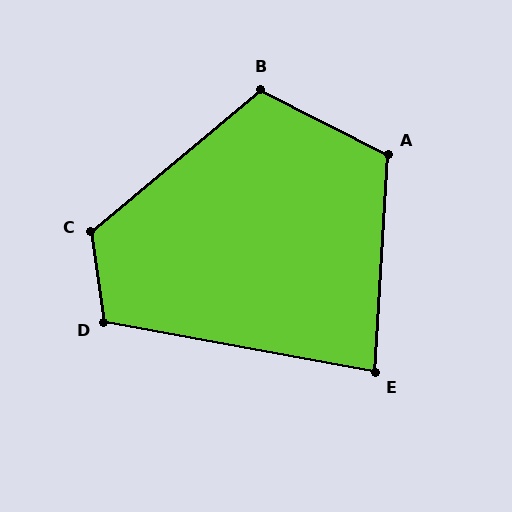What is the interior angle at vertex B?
Approximately 113 degrees (obtuse).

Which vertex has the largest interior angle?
C, at approximately 122 degrees.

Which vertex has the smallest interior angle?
E, at approximately 83 degrees.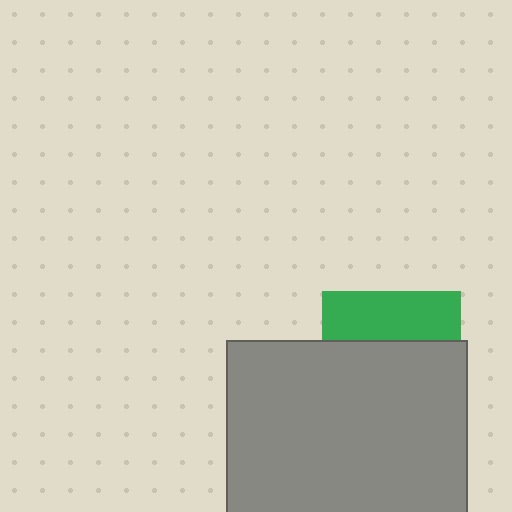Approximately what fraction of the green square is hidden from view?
Roughly 66% of the green square is hidden behind the gray rectangle.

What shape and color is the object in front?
The object in front is a gray rectangle.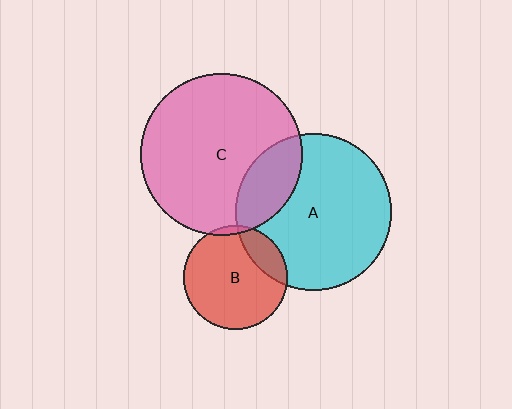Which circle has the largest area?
Circle C (pink).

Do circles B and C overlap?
Yes.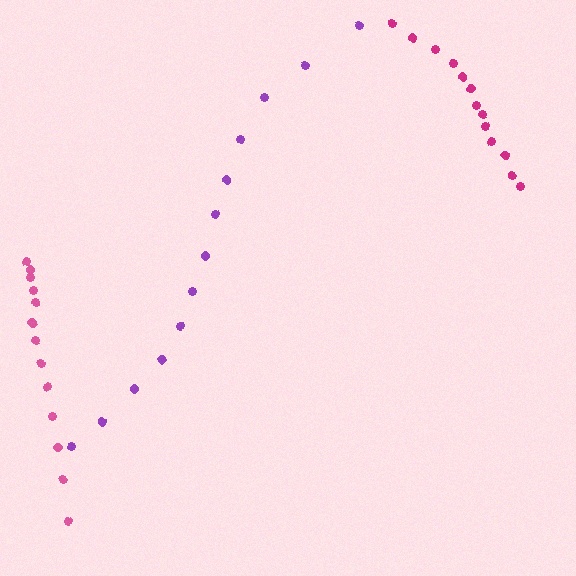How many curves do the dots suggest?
There are 3 distinct paths.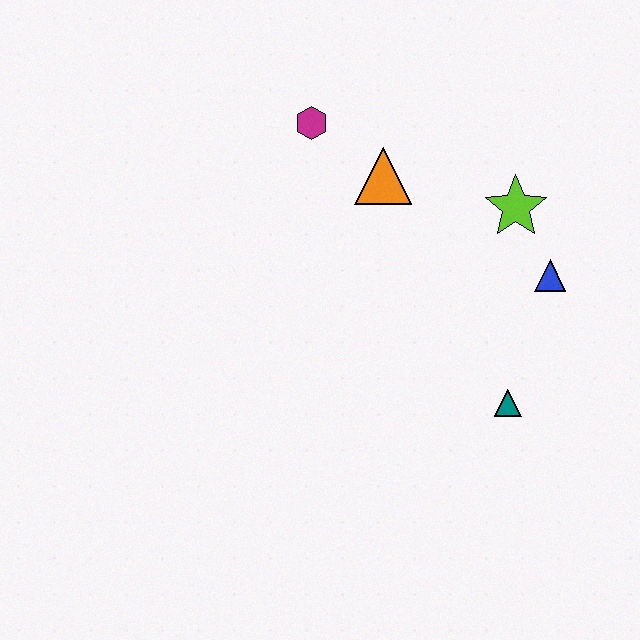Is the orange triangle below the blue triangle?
No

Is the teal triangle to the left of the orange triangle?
No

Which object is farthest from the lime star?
The magenta hexagon is farthest from the lime star.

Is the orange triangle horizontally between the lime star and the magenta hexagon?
Yes